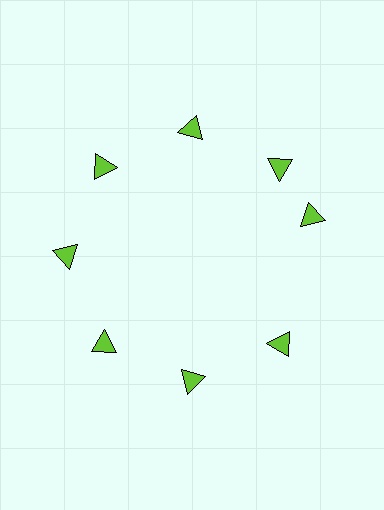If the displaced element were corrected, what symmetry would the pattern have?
It would have 8-fold rotational symmetry — the pattern would map onto itself every 45 degrees.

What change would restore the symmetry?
The symmetry would be restored by rotating it back into even spacing with its neighbors so that all 8 triangles sit at equal angles and equal distance from the center.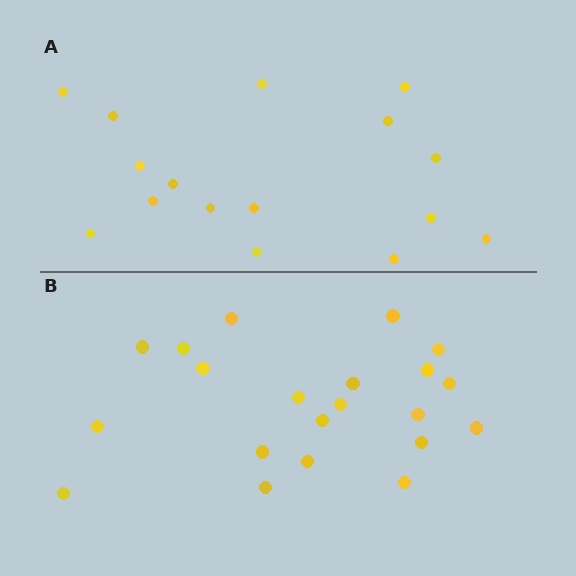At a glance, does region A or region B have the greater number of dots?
Region B (the bottom region) has more dots.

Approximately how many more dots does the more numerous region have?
Region B has about 5 more dots than region A.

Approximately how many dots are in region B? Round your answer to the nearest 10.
About 20 dots. (The exact count is 21, which rounds to 20.)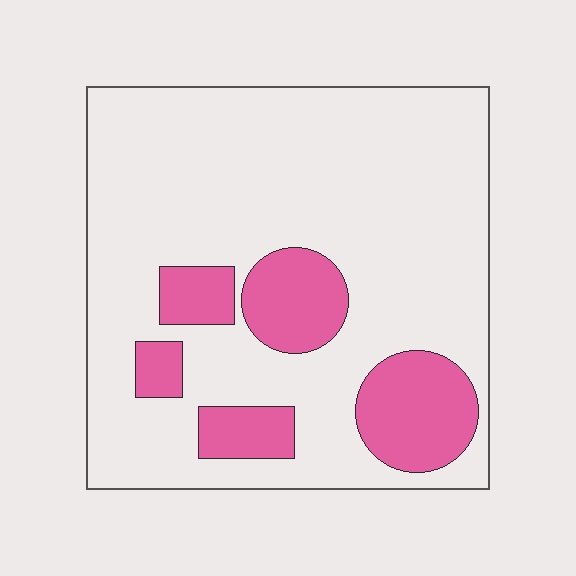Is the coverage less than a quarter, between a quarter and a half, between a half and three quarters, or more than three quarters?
Less than a quarter.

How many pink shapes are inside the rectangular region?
5.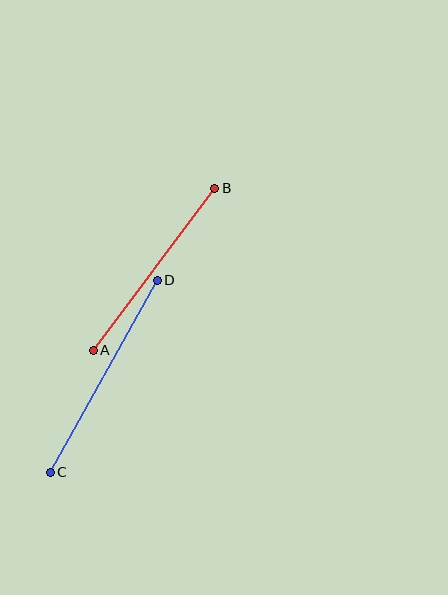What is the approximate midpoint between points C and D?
The midpoint is at approximately (104, 376) pixels.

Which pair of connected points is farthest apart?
Points C and D are farthest apart.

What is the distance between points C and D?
The distance is approximately 219 pixels.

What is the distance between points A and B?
The distance is approximately 202 pixels.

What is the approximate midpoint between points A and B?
The midpoint is at approximately (154, 269) pixels.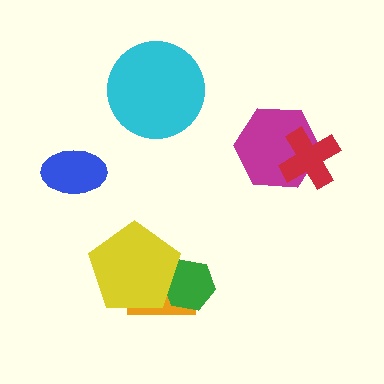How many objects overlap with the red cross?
1 object overlaps with the red cross.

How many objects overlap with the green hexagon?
2 objects overlap with the green hexagon.